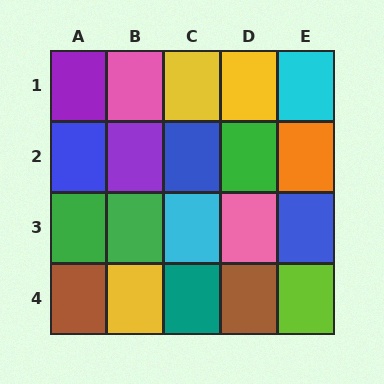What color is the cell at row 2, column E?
Orange.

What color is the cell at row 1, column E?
Cyan.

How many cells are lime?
1 cell is lime.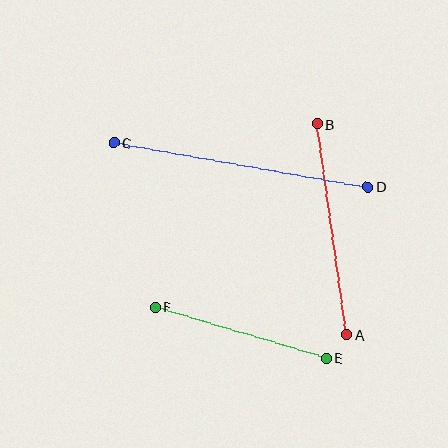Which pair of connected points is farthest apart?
Points C and D are farthest apart.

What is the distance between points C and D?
The distance is approximately 257 pixels.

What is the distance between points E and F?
The distance is approximately 178 pixels.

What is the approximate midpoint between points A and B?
The midpoint is at approximately (332, 229) pixels.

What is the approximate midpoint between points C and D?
The midpoint is at approximately (241, 165) pixels.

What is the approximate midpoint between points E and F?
The midpoint is at approximately (241, 333) pixels.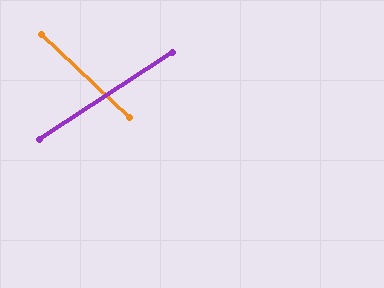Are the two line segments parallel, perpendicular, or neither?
Neither parallel nor perpendicular — they differ by about 77°.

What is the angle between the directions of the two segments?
Approximately 77 degrees.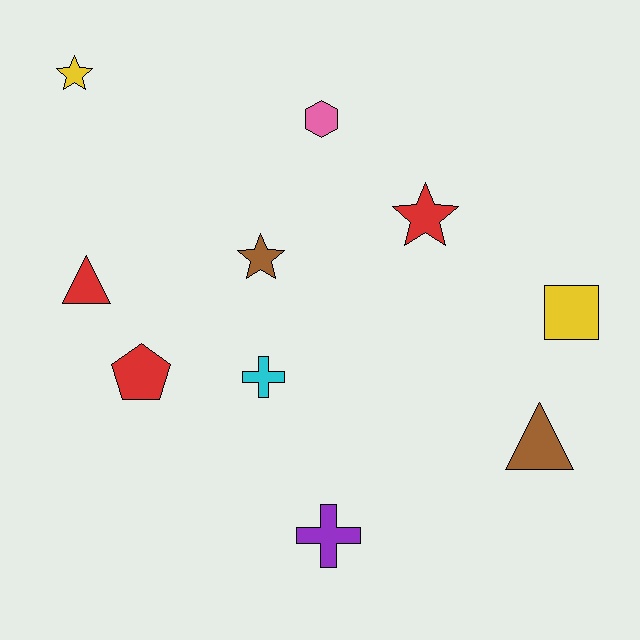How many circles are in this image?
There are no circles.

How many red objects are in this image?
There are 3 red objects.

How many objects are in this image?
There are 10 objects.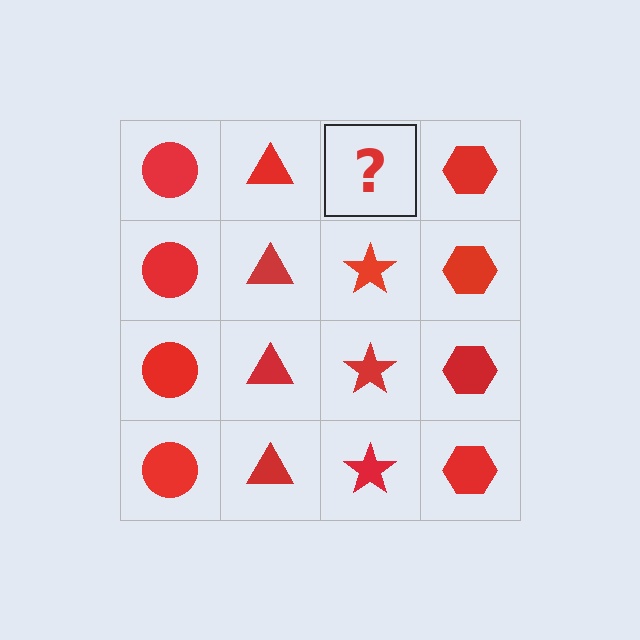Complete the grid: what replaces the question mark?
The question mark should be replaced with a red star.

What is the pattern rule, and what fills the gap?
The rule is that each column has a consistent shape. The gap should be filled with a red star.